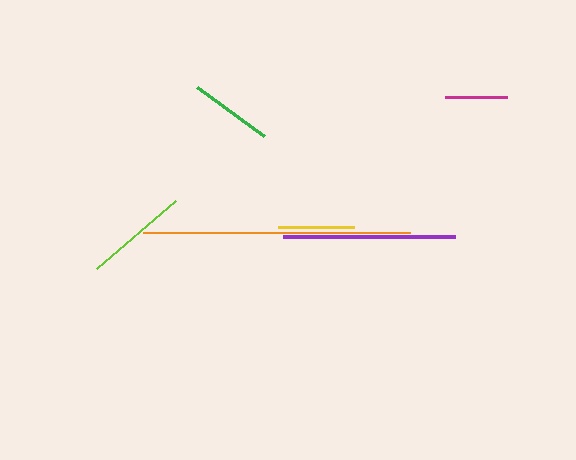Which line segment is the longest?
The orange line is the longest at approximately 268 pixels.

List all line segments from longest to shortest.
From longest to shortest: orange, purple, lime, green, yellow, magenta.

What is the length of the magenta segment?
The magenta segment is approximately 63 pixels long.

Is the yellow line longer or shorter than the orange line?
The orange line is longer than the yellow line.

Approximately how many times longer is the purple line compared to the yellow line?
The purple line is approximately 2.2 times the length of the yellow line.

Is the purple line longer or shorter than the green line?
The purple line is longer than the green line.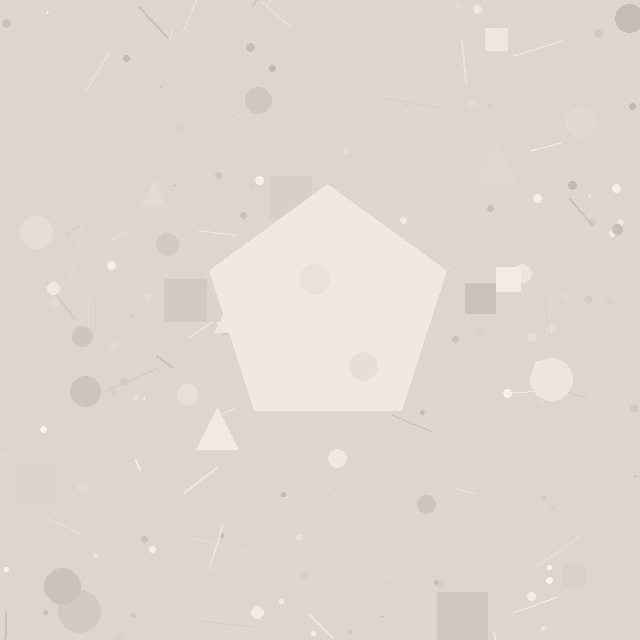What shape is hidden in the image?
A pentagon is hidden in the image.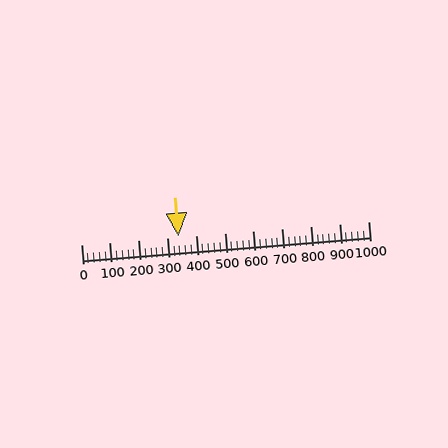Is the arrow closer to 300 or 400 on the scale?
The arrow is closer to 300.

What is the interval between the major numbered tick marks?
The major tick marks are spaced 100 units apart.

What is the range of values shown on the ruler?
The ruler shows values from 0 to 1000.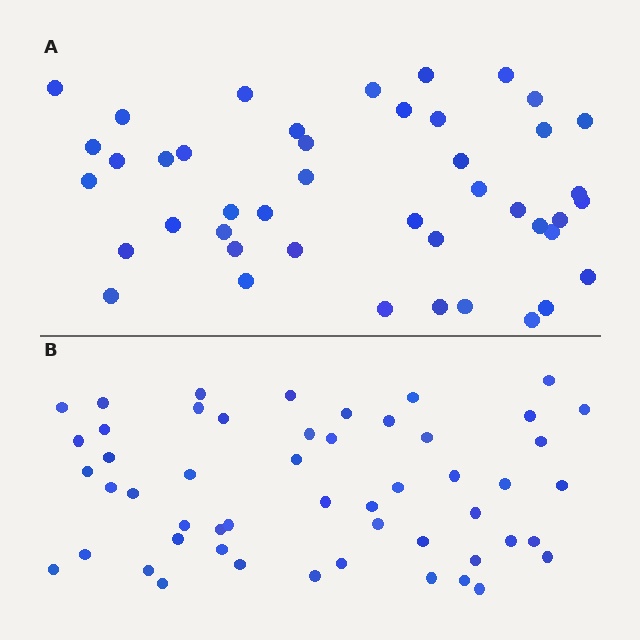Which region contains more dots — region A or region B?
Region B (the bottom region) has more dots.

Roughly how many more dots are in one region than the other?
Region B has roughly 8 or so more dots than region A.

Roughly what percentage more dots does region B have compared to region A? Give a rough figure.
About 20% more.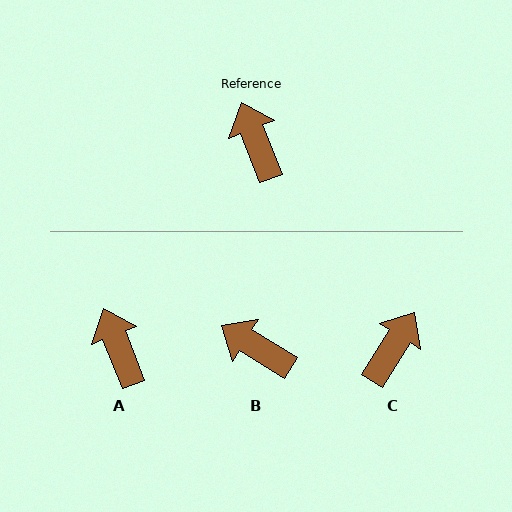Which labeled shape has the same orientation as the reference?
A.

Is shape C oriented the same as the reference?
No, it is off by about 53 degrees.